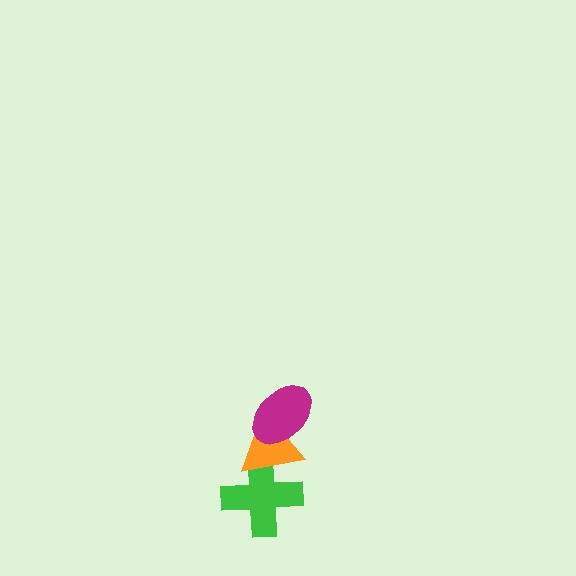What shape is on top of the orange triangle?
The magenta ellipse is on top of the orange triangle.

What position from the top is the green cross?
The green cross is 3rd from the top.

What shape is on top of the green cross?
The orange triangle is on top of the green cross.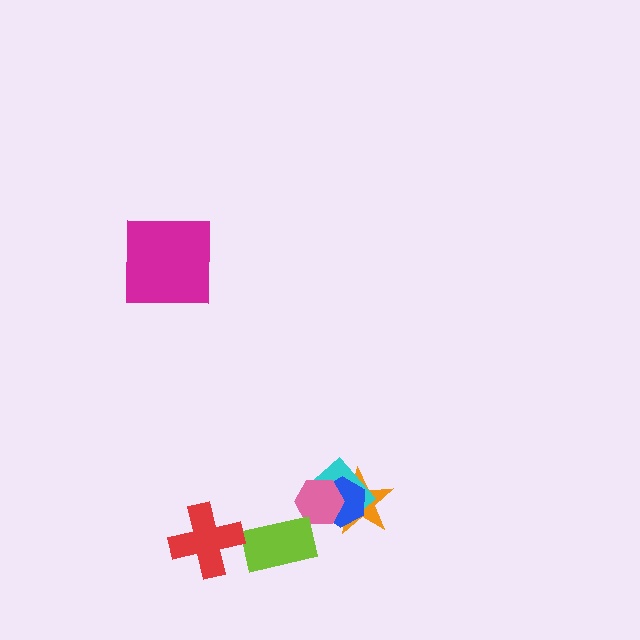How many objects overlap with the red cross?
0 objects overlap with the red cross.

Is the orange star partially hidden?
Yes, it is partially covered by another shape.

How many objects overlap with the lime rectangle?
0 objects overlap with the lime rectangle.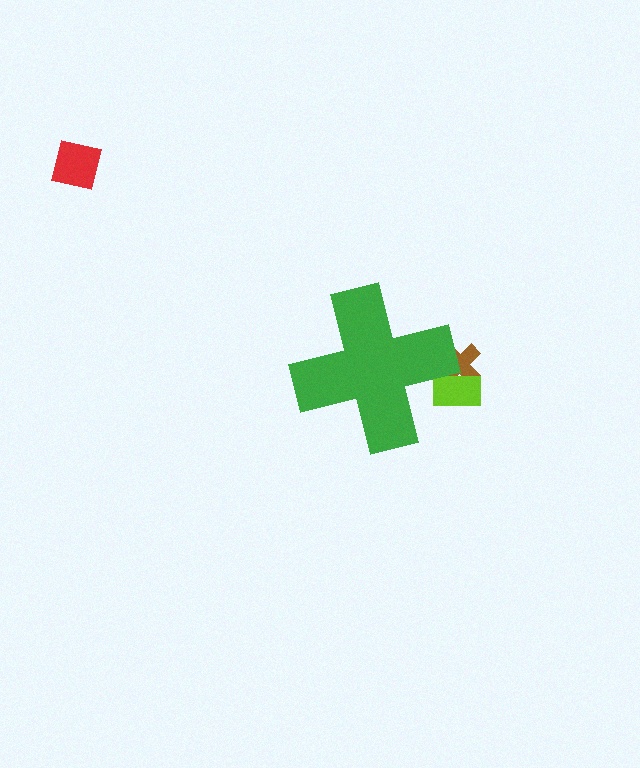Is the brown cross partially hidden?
Yes, the brown cross is partially hidden behind the green cross.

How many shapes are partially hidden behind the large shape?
2 shapes are partially hidden.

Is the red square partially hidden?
No, the red square is fully visible.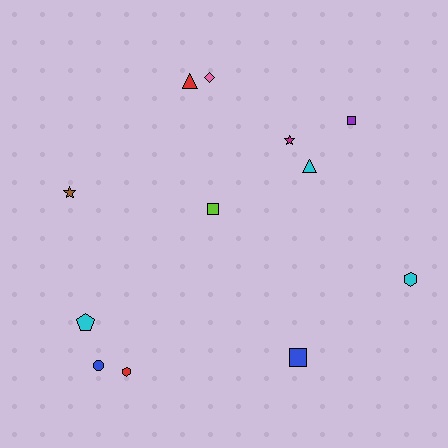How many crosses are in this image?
There are no crosses.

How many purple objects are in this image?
There is 1 purple object.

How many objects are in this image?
There are 12 objects.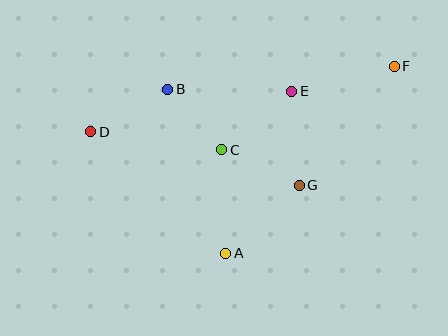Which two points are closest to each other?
Points B and C are closest to each other.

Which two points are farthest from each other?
Points D and F are farthest from each other.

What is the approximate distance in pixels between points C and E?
The distance between C and E is approximately 91 pixels.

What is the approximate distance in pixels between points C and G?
The distance between C and G is approximately 85 pixels.